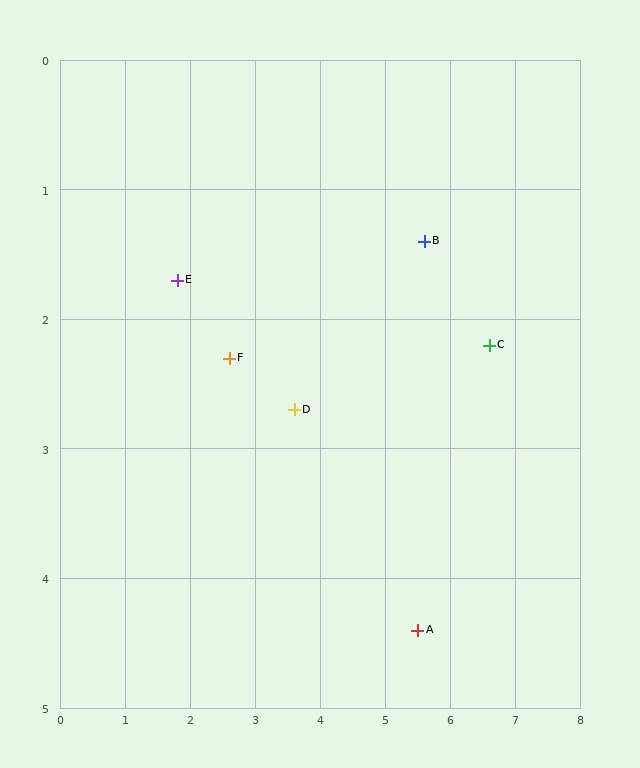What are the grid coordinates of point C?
Point C is at approximately (6.6, 2.2).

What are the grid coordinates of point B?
Point B is at approximately (5.6, 1.4).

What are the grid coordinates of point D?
Point D is at approximately (3.6, 2.7).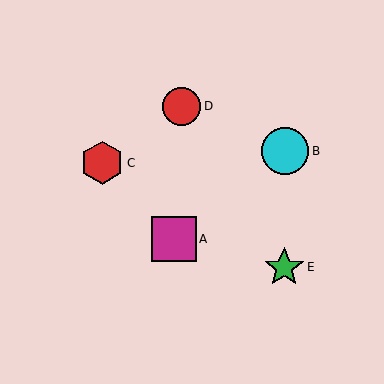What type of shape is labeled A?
Shape A is a magenta square.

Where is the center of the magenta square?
The center of the magenta square is at (174, 239).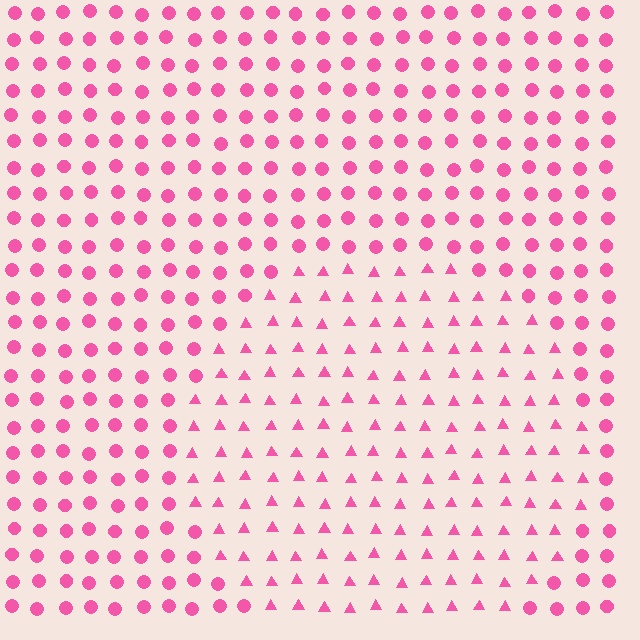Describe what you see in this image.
The image is filled with small pink elements arranged in a uniform grid. A circle-shaped region contains triangles, while the surrounding area contains circles. The boundary is defined purely by the change in element shape.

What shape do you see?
I see a circle.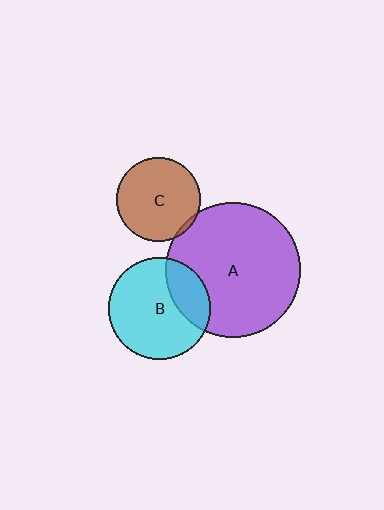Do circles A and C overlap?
Yes.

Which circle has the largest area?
Circle A (purple).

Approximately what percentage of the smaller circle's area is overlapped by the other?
Approximately 5%.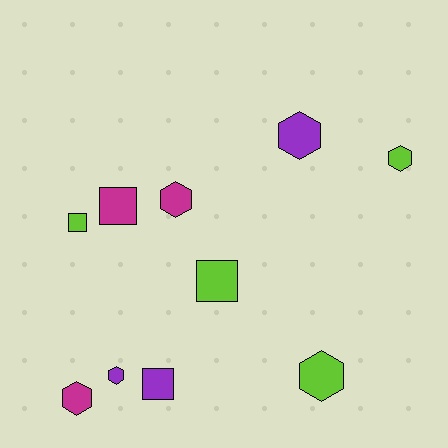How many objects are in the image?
There are 10 objects.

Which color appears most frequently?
Lime, with 4 objects.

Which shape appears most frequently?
Hexagon, with 6 objects.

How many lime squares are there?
There are 2 lime squares.